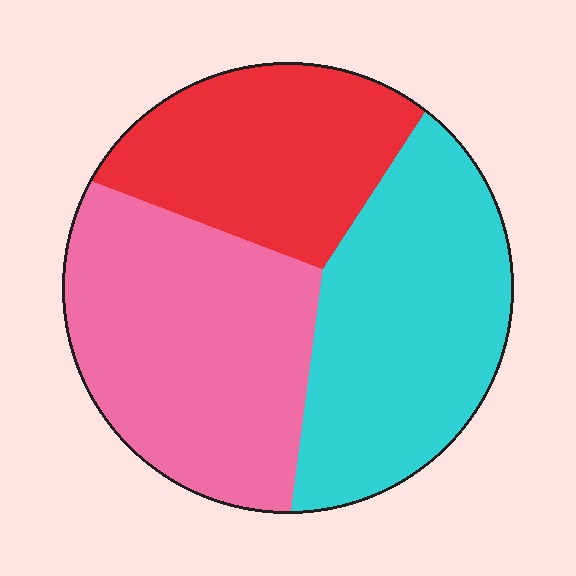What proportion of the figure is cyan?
Cyan takes up about three eighths (3/8) of the figure.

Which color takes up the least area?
Red, at roughly 25%.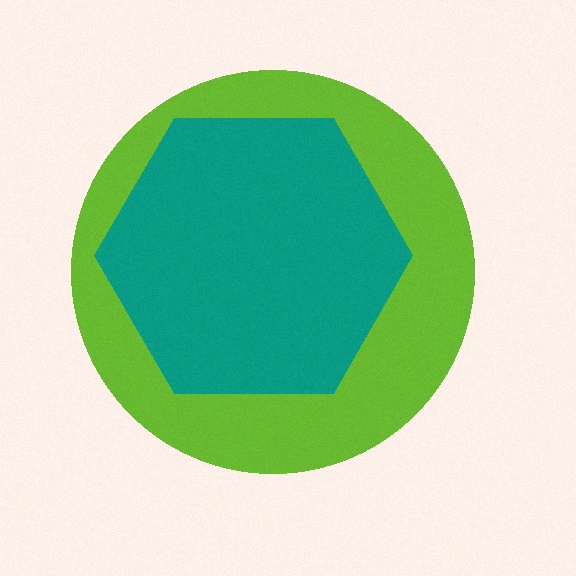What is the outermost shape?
The lime circle.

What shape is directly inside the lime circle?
The teal hexagon.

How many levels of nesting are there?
2.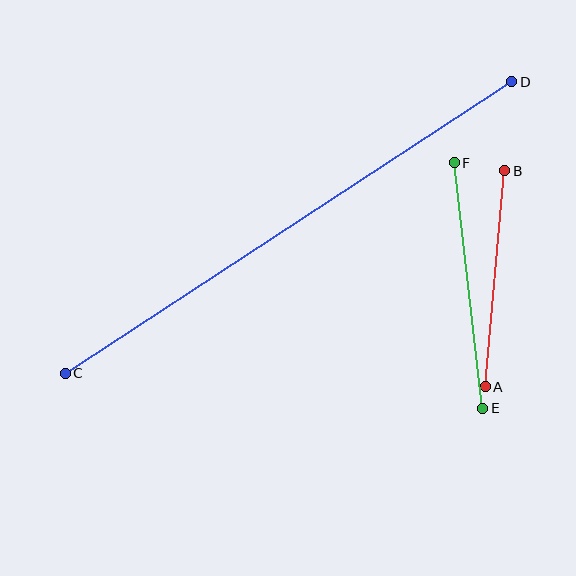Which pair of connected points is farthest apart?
Points C and D are farthest apart.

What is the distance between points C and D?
The distance is approximately 533 pixels.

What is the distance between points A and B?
The distance is approximately 217 pixels.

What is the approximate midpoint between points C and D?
The midpoint is at approximately (288, 227) pixels.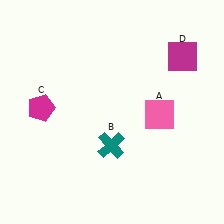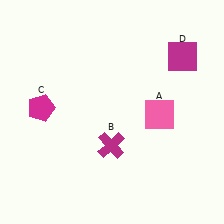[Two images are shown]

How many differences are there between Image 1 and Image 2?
There is 1 difference between the two images.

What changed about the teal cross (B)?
In Image 1, B is teal. In Image 2, it changed to magenta.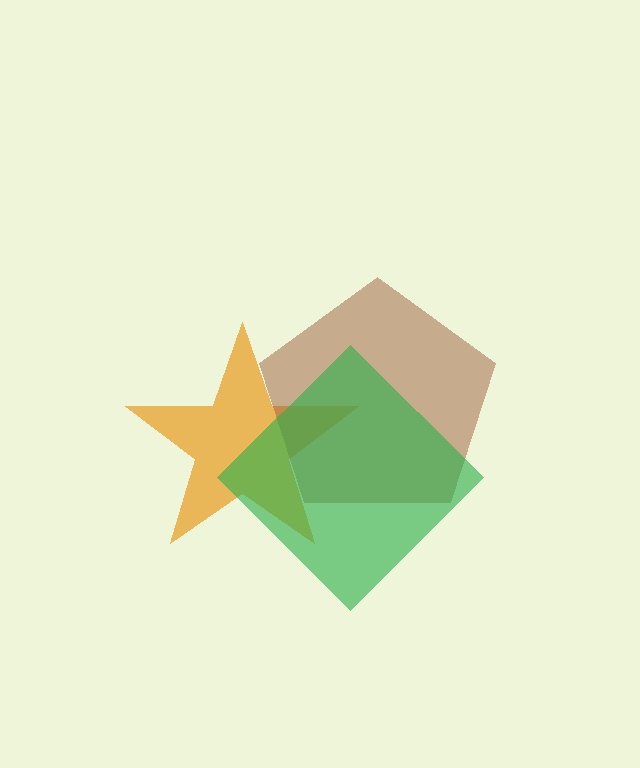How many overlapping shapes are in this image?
There are 3 overlapping shapes in the image.